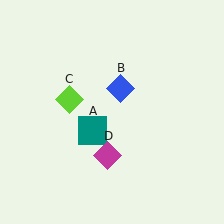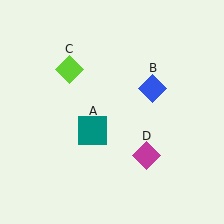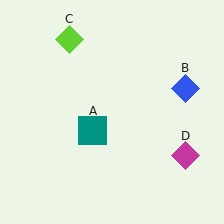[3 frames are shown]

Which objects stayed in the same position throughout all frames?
Teal square (object A) remained stationary.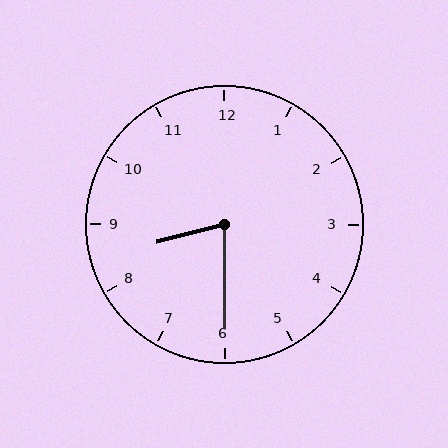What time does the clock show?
8:30.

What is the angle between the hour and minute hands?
Approximately 75 degrees.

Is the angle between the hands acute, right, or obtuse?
It is acute.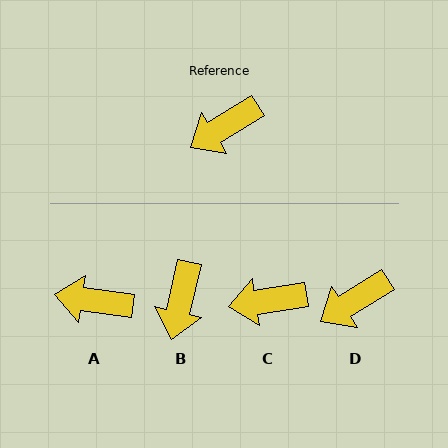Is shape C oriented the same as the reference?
No, it is off by about 23 degrees.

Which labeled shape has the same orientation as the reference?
D.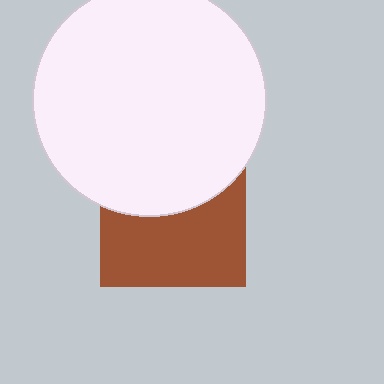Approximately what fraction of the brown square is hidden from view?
Roughly 44% of the brown square is hidden behind the white circle.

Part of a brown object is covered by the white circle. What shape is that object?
It is a square.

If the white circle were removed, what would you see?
You would see the complete brown square.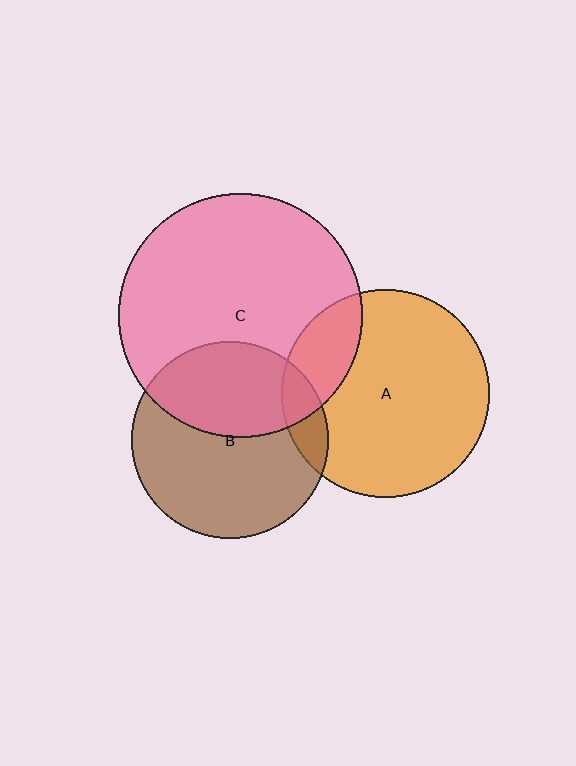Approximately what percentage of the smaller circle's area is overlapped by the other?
Approximately 40%.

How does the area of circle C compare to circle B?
Approximately 1.5 times.